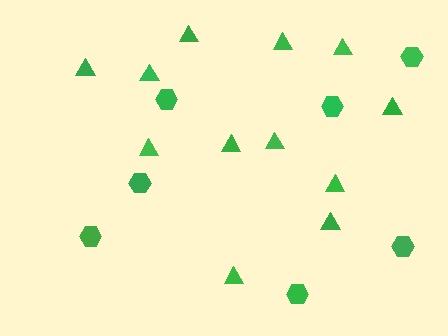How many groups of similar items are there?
There are 2 groups: one group of triangles (12) and one group of hexagons (7).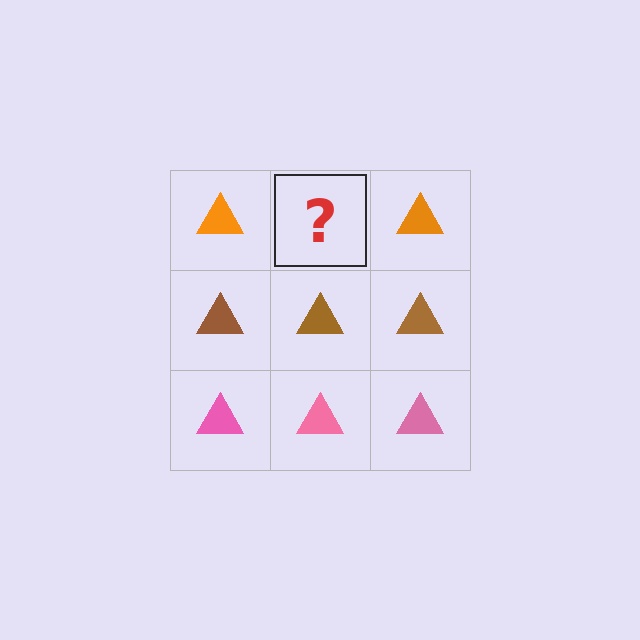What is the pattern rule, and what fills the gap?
The rule is that each row has a consistent color. The gap should be filled with an orange triangle.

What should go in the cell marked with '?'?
The missing cell should contain an orange triangle.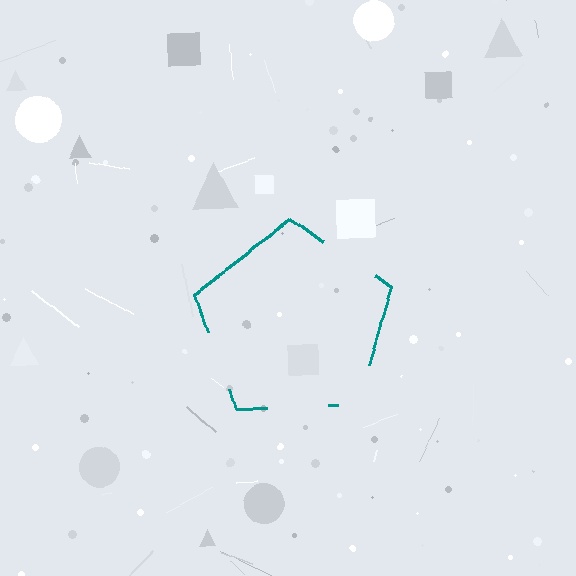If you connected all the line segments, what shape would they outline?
They would outline a pentagon.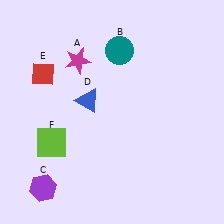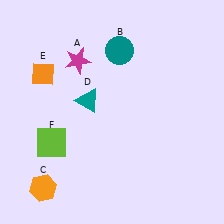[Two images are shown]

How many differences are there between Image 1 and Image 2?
There are 3 differences between the two images.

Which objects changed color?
C changed from purple to orange. D changed from blue to teal. E changed from red to orange.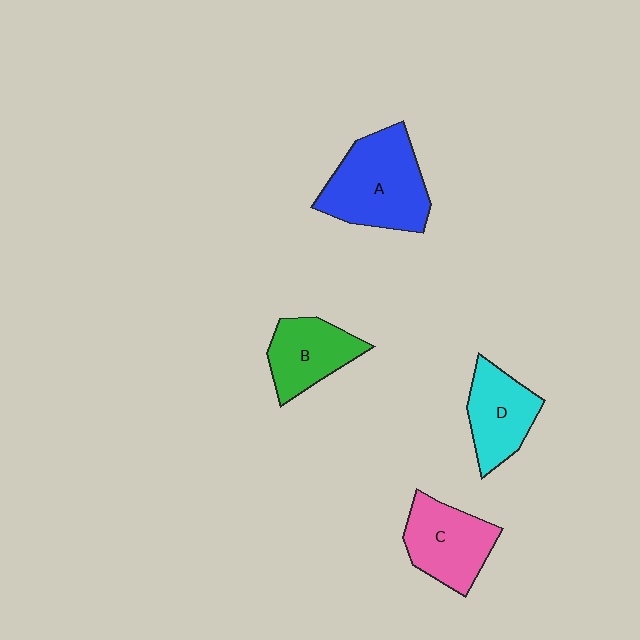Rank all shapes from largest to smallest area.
From largest to smallest: A (blue), C (pink), D (cyan), B (green).